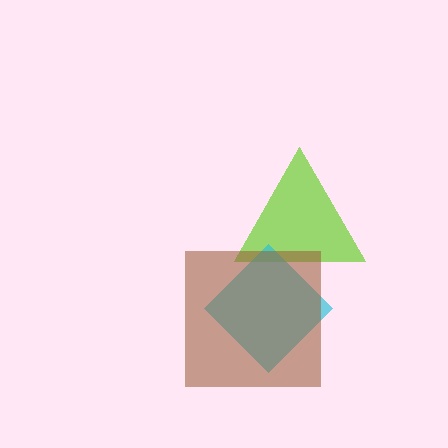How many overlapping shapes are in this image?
There are 3 overlapping shapes in the image.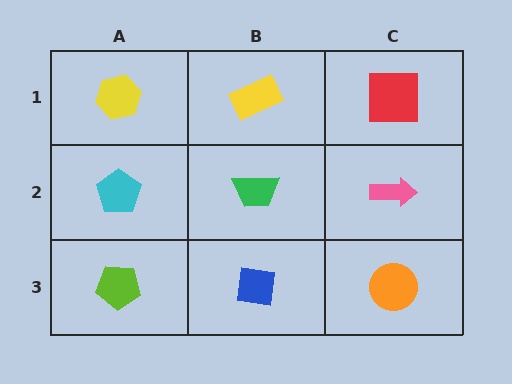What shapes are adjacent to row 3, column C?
A pink arrow (row 2, column C), a blue square (row 3, column B).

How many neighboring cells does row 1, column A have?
2.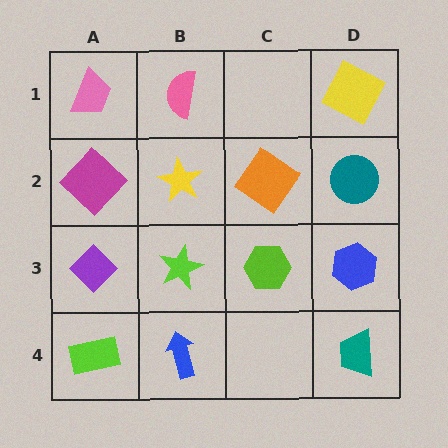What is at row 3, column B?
A lime star.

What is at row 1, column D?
A yellow square.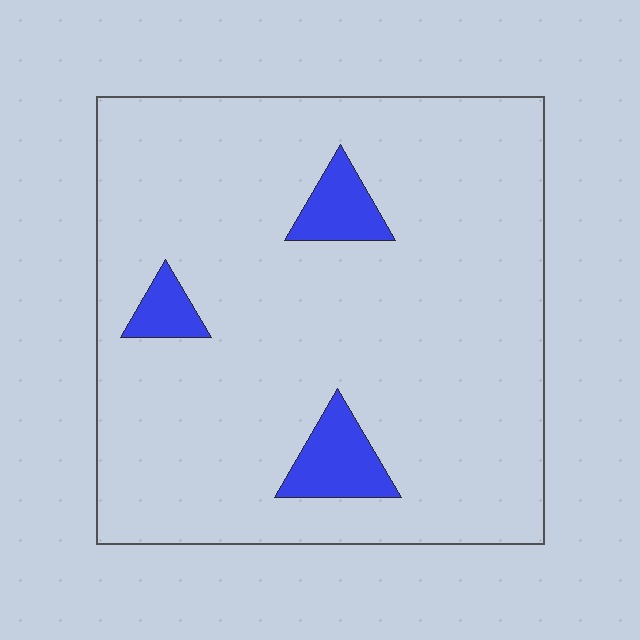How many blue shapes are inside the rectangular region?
3.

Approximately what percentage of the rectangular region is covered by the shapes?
Approximately 10%.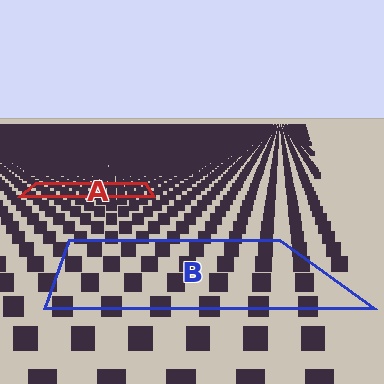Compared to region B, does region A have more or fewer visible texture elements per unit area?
Region A has more texture elements per unit area — they are packed more densely because it is farther away.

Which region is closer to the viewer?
Region B is closer. The texture elements there are larger and more spread out.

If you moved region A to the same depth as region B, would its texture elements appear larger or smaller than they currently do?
They would appear larger. At a closer depth, the same texture elements are projected at a bigger on-screen size.